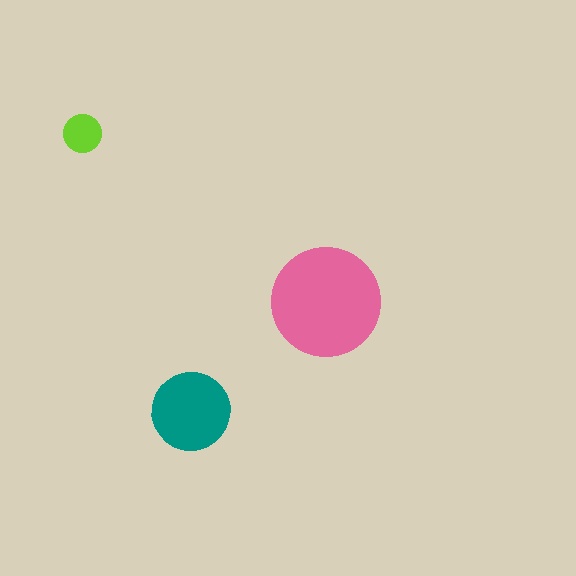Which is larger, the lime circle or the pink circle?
The pink one.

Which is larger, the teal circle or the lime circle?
The teal one.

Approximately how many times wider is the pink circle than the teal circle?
About 1.5 times wider.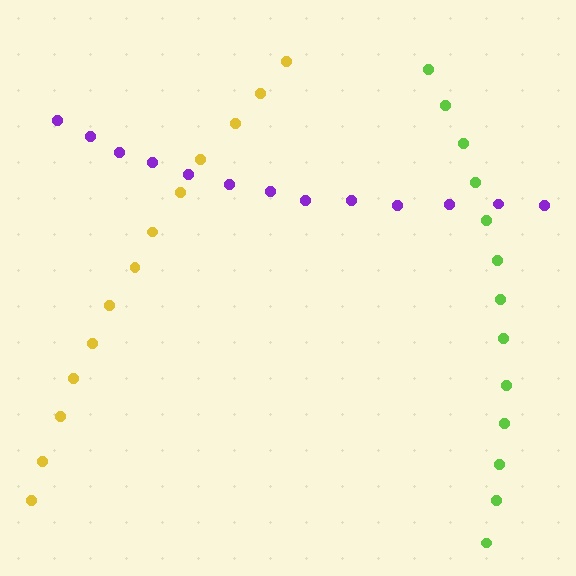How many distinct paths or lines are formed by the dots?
There are 3 distinct paths.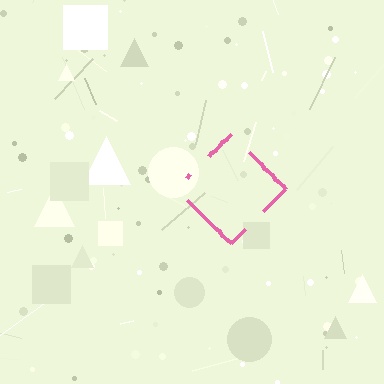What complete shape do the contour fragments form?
The contour fragments form a diamond.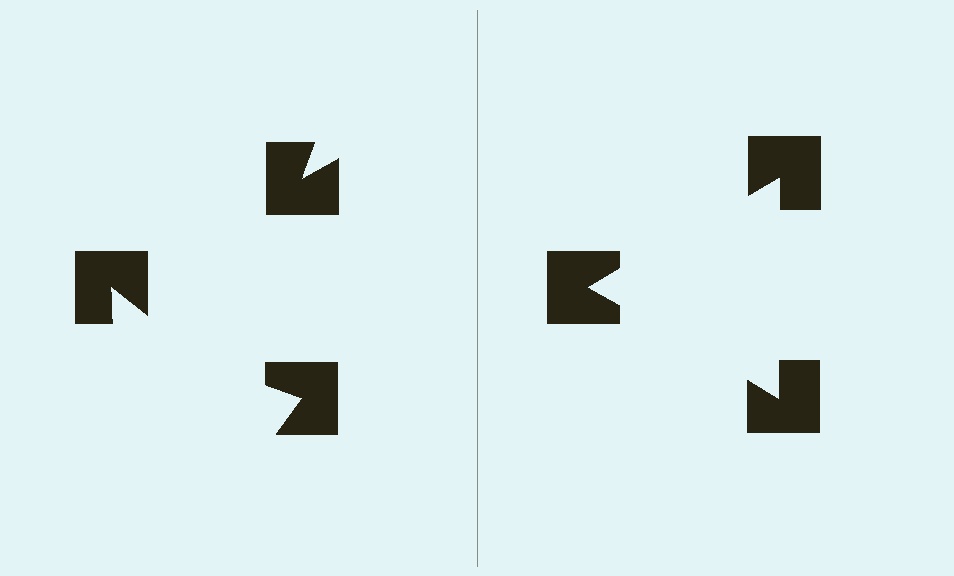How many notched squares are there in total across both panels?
6 — 3 on each side.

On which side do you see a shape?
An illusory triangle appears on the right side. On the left side the wedge cuts are rotated, so no coherent shape forms.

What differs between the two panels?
The notched squares are positioned identically on both sides; only the wedge orientations differ. On the right they align to a triangle; on the left they are misaligned.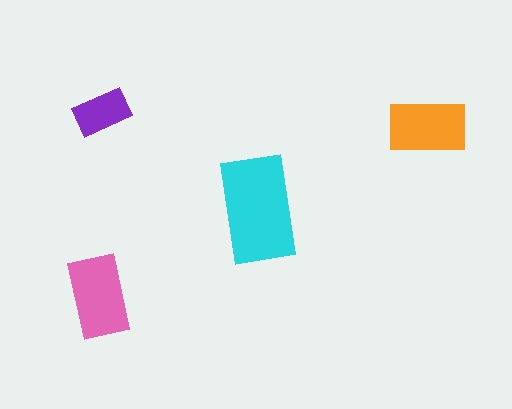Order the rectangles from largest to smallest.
the cyan one, the pink one, the orange one, the purple one.